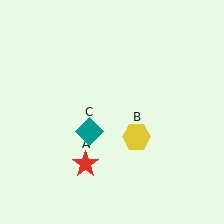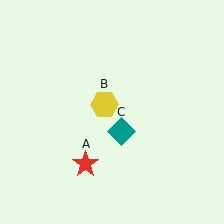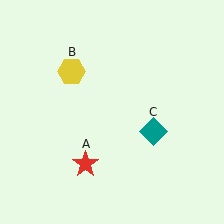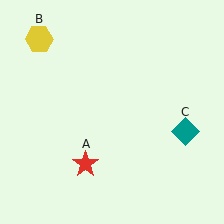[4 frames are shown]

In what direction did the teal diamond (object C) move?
The teal diamond (object C) moved right.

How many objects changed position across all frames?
2 objects changed position: yellow hexagon (object B), teal diamond (object C).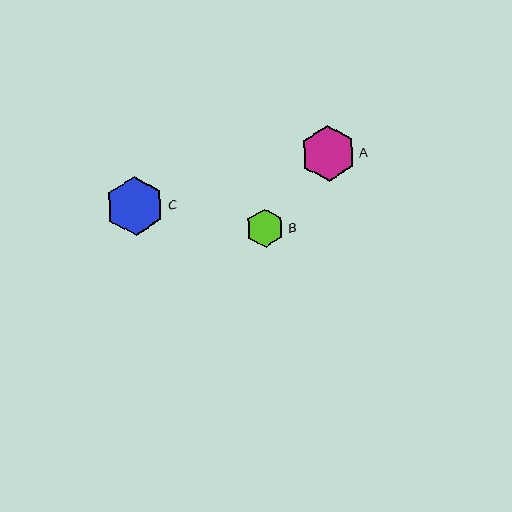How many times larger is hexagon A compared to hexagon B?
Hexagon A is approximately 1.4 times the size of hexagon B.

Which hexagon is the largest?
Hexagon C is the largest with a size of approximately 59 pixels.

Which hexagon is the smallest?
Hexagon B is the smallest with a size of approximately 39 pixels.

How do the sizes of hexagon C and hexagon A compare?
Hexagon C and hexagon A are approximately the same size.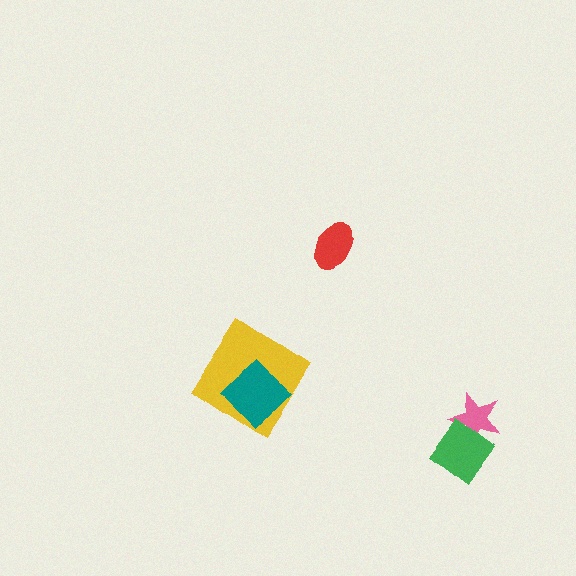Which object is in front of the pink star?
The green diamond is in front of the pink star.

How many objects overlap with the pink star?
1 object overlaps with the pink star.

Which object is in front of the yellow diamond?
The teal diamond is in front of the yellow diamond.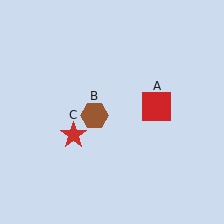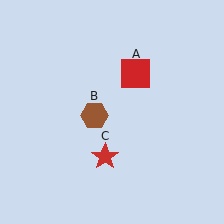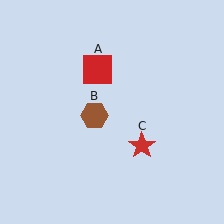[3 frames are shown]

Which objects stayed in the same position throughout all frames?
Brown hexagon (object B) remained stationary.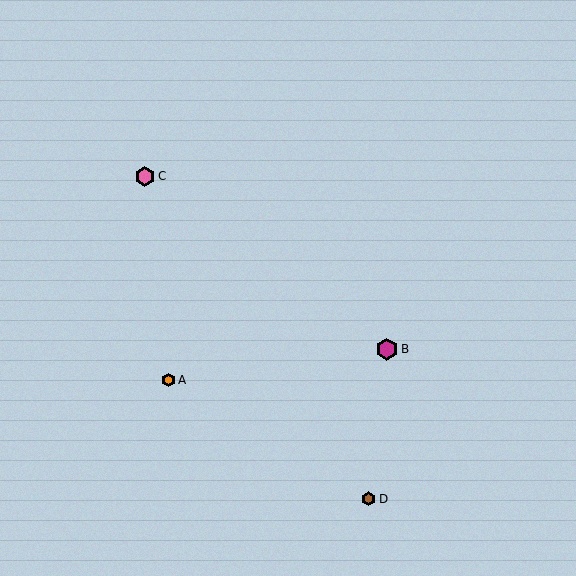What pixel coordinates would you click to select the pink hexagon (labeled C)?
Click at (145, 176) to select the pink hexagon C.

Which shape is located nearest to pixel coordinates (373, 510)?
The brown hexagon (labeled D) at (369, 499) is nearest to that location.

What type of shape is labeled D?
Shape D is a brown hexagon.